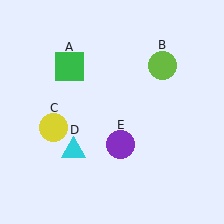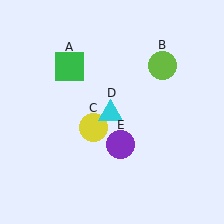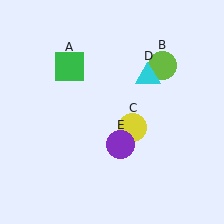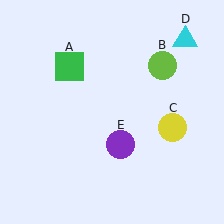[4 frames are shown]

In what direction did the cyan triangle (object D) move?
The cyan triangle (object D) moved up and to the right.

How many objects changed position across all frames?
2 objects changed position: yellow circle (object C), cyan triangle (object D).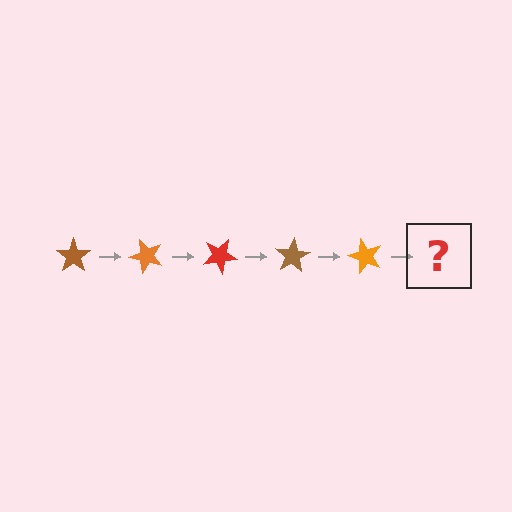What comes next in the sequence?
The next element should be a red star, rotated 250 degrees from the start.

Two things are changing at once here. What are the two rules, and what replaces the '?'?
The two rules are that it rotates 50 degrees each step and the color cycles through brown, orange, and red. The '?' should be a red star, rotated 250 degrees from the start.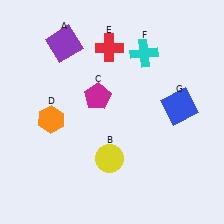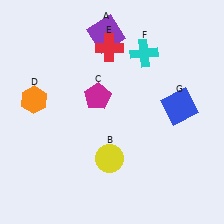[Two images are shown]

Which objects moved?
The objects that moved are: the purple square (A), the orange hexagon (D).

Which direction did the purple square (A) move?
The purple square (A) moved right.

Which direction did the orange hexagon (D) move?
The orange hexagon (D) moved up.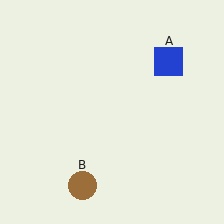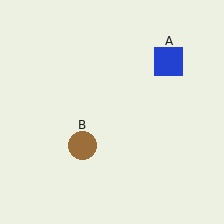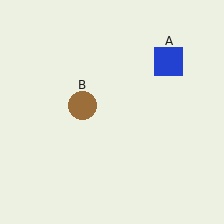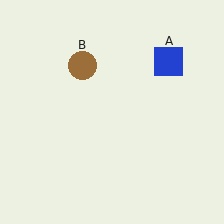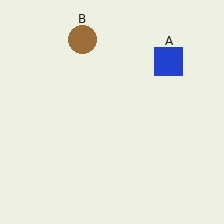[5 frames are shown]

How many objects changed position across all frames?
1 object changed position: brown circle (object B).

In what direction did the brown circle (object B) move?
The brown circle (object B) moved up.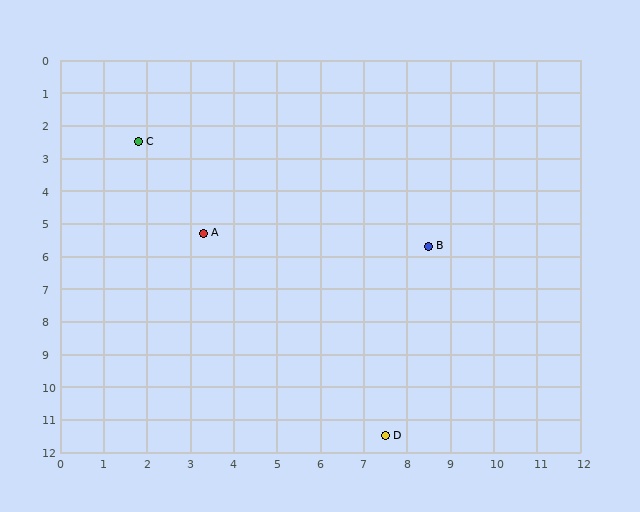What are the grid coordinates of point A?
Point A is at approximately (3.3, 5.3).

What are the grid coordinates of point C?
Point C is at approximately (1.8, 2.5).